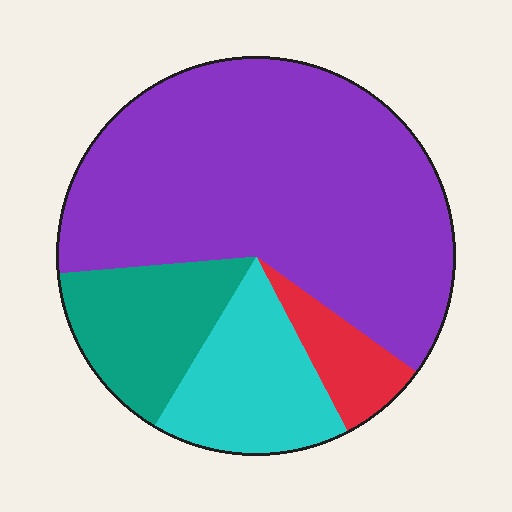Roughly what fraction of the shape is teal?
Teal covers around 15% of the shape.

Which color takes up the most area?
Purple, at roughly 60%.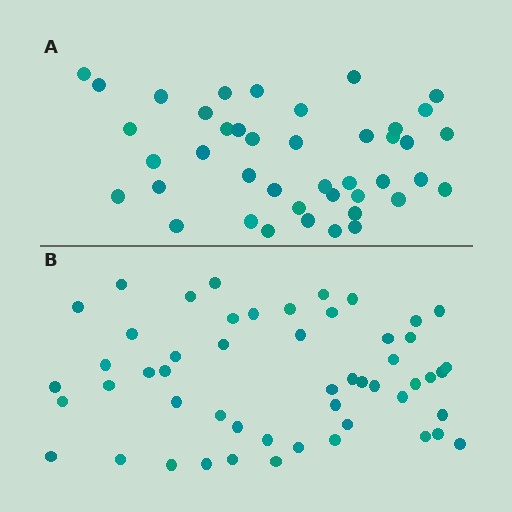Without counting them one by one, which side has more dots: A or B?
Region B (the bottom region) has more dots.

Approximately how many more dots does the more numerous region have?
Region B has roughly 10 or so more dots than region A.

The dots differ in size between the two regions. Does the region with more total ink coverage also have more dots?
No. Region A has more total ink coverage because its dots are larger, but region B actually contains more individual dots. Total area can be misleading — the number of items is what matters here.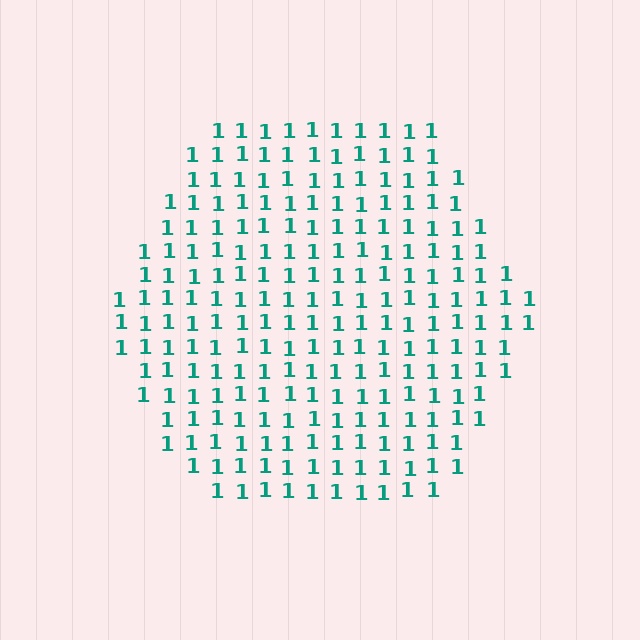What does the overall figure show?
The overall figure shows a hexagon.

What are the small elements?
The small elements are digit 1's.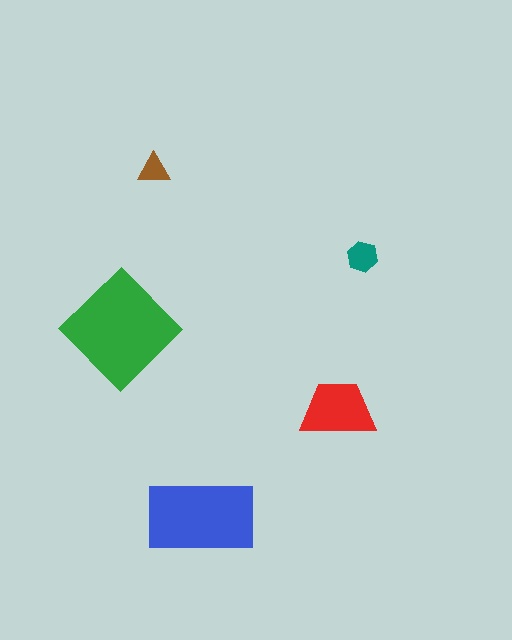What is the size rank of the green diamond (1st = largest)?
1st.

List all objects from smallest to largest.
The brown triangle, the teal hexagon, the red trapezoid, the blue rectangle, the green diamond.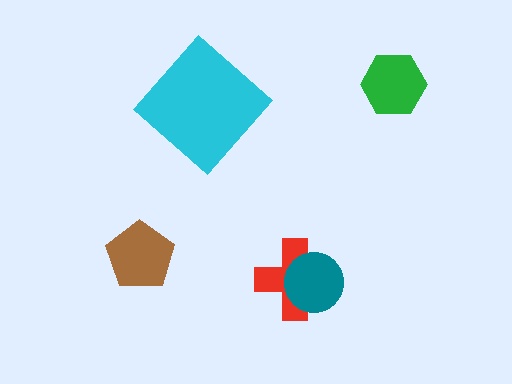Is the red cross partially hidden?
Yes, it is partially covered by another shape.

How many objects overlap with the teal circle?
1 object overlaps with the teal circle.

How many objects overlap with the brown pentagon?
0 objects overlap with the brown pentagon.